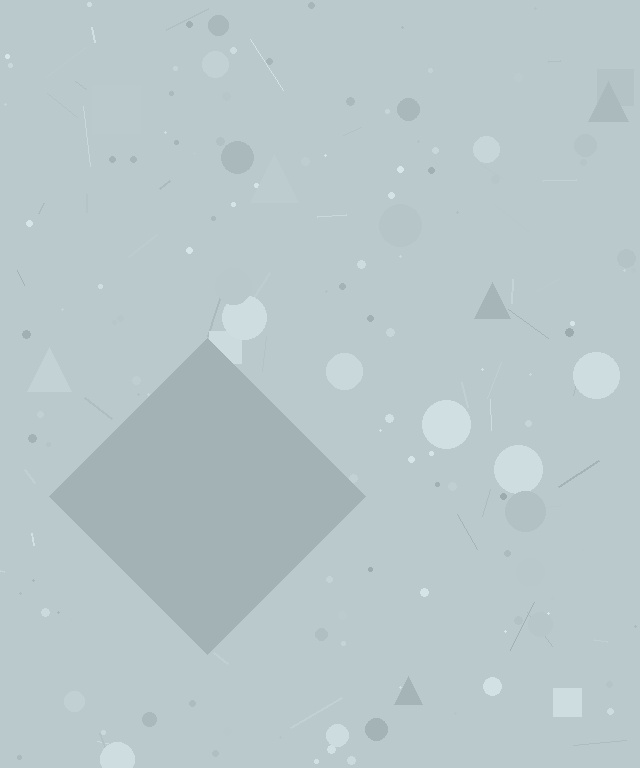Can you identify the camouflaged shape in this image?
The camouflaged shape is a diamond.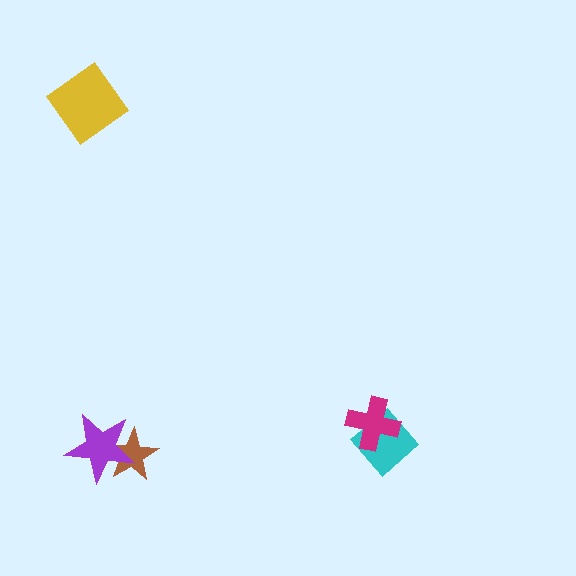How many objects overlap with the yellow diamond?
0 objects overlap with the yellow diamond.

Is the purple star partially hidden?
No, no other shape covers it.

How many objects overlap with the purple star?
1 object overlaps with the purple star.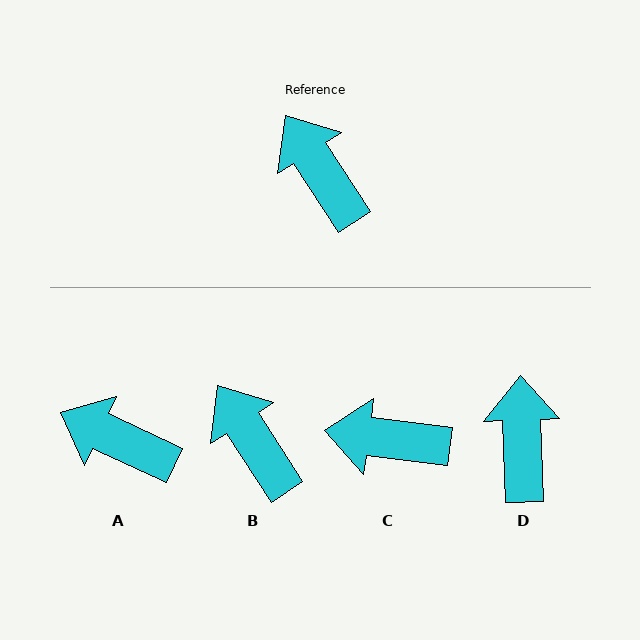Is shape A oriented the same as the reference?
No, it is off by about 32 degrees.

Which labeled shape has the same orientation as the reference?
B.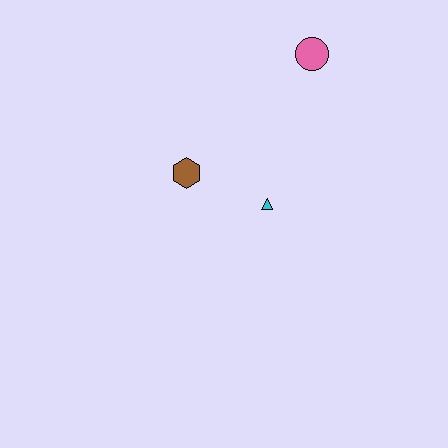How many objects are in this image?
There are 3 objects.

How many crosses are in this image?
There are no crosses.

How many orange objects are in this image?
There are no orange objects.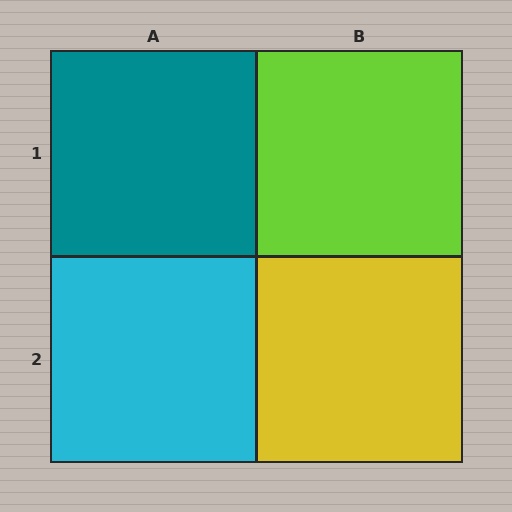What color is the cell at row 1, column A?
Teal.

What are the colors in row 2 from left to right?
Cyan, yellow.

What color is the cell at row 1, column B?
Lime.